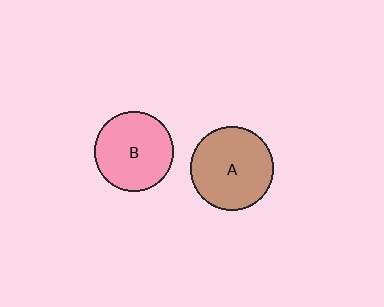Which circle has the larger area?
Circle A (brown).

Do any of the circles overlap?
No, none of the circles overlap.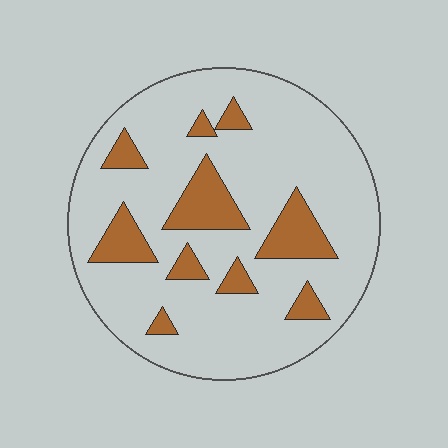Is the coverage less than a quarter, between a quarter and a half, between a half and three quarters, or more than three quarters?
Less than a quarter.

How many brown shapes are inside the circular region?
10.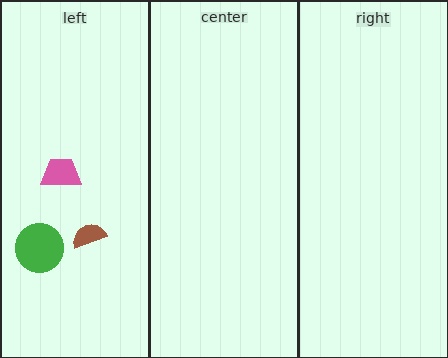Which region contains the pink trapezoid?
The left region.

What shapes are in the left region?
The green circle, the brown semicircle, the pink trapezoid.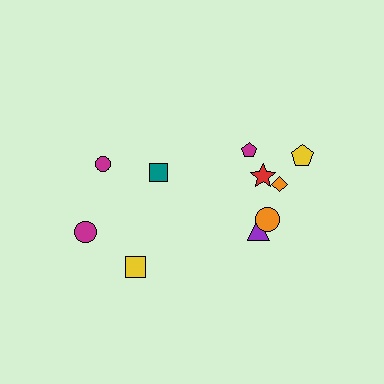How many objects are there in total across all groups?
There are 10 objects.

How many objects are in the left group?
There are 4 objects.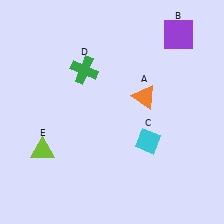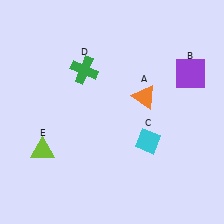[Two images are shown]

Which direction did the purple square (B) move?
The purple square (B) moved down.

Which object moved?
The purple square (B) moved down.